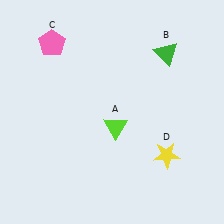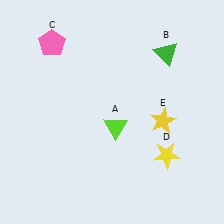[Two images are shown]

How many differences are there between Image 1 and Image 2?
There is 1 difference between the two images.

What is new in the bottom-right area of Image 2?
A yellow star (E) was added in the bottom-right area of Image 2.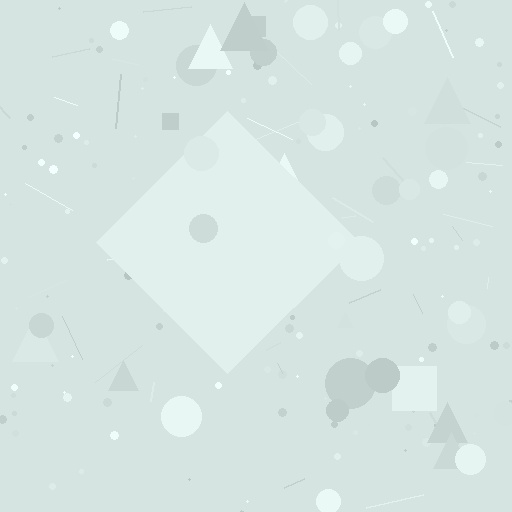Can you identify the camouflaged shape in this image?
The camouflaged shape is a diamond.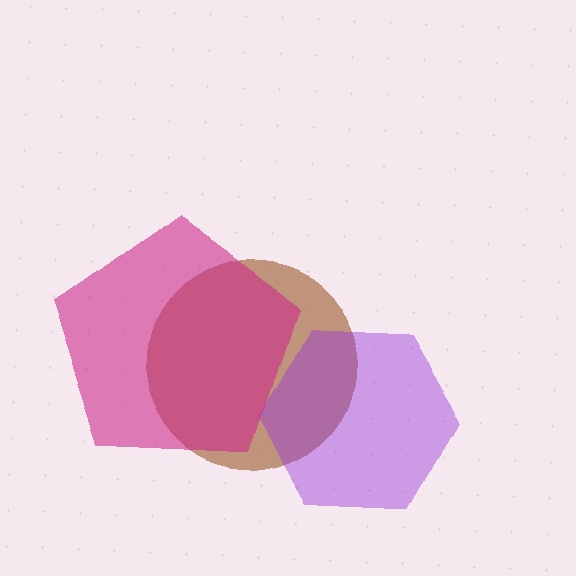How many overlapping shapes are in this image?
There are 3 overlapping shapes in the image.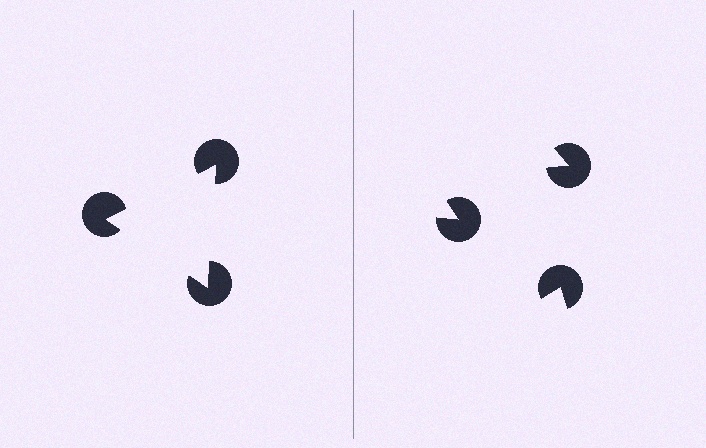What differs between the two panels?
The pac-man discs are positioned identically on both sides; only the wedge orientations differ. On the left they align to a triangle; on the right they are misaligned.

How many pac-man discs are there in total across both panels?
6 — 3 on each side.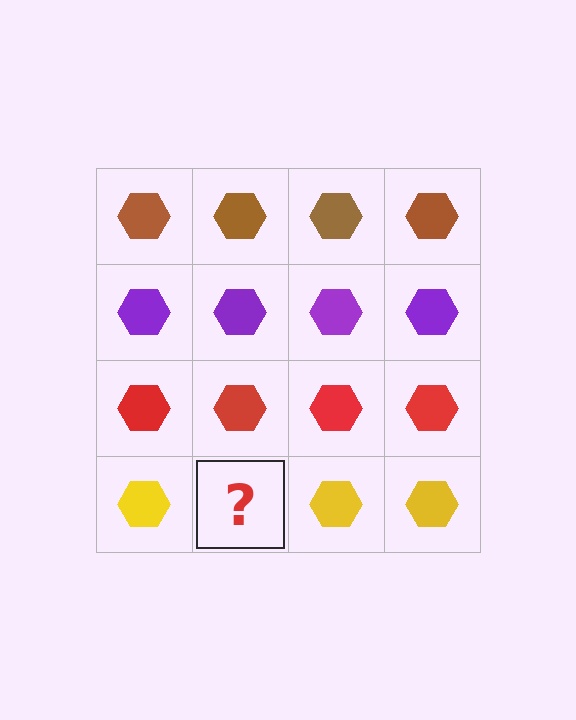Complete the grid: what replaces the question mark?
The question mark should be replaced with a yellow hexagon.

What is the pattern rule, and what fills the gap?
The rule is that each row has a consistent color. The gap should be filled with a yellow hexagon.